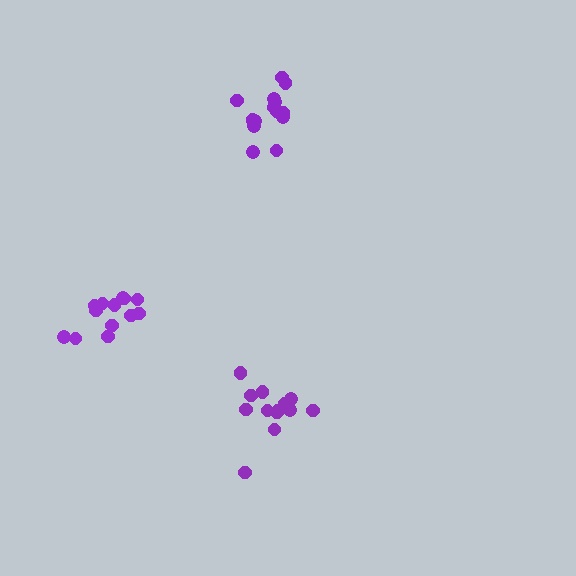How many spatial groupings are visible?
There are 3 spatial groupings.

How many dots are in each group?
Group 1: 13 dots, Group 2: 15 dots, Group 3: 13 dots (41 total).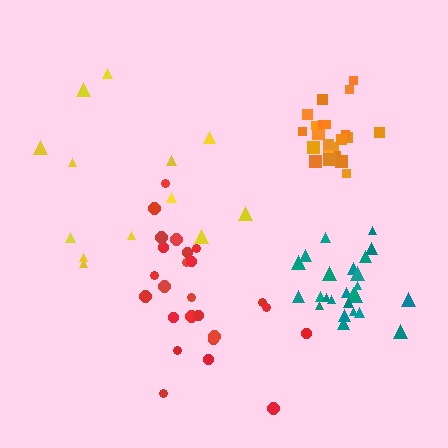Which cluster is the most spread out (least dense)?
Yellow.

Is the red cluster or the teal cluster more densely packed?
Teal.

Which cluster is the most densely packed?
Orange.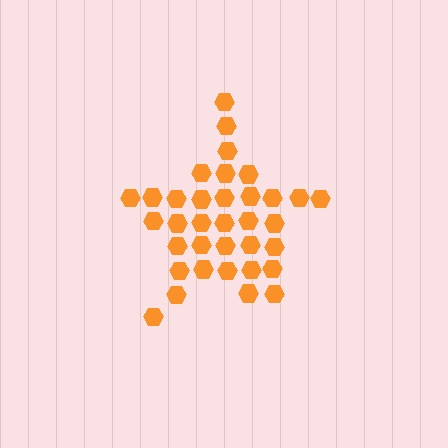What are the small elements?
The small elements are hexagons.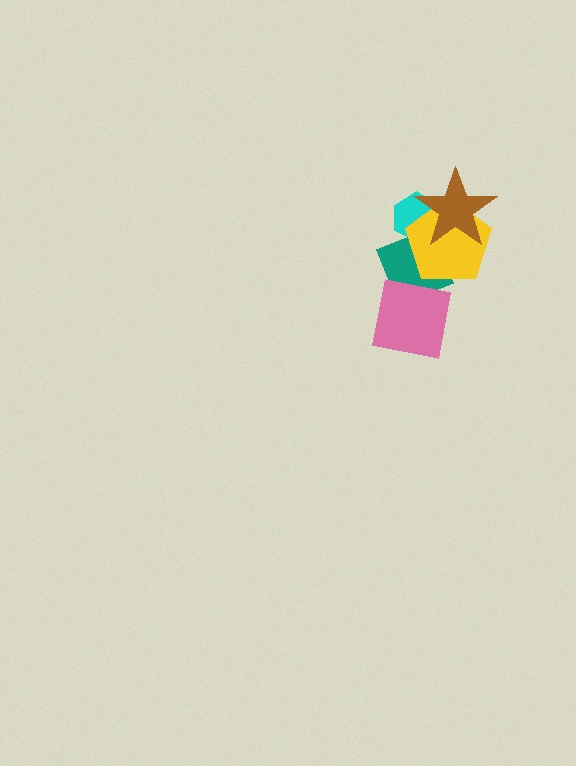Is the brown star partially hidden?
No, no other shape covers it.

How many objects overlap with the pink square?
1 object overlaps with the pink square.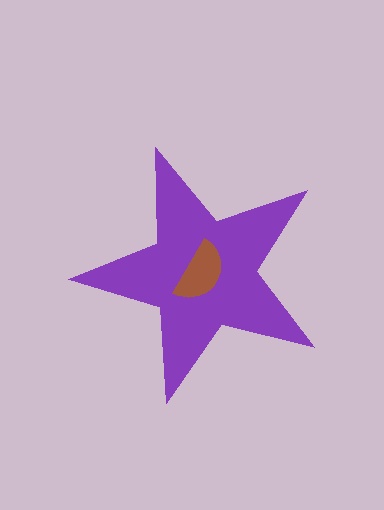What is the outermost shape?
The purple star.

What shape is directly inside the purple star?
The brown semicircle.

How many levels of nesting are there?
2.